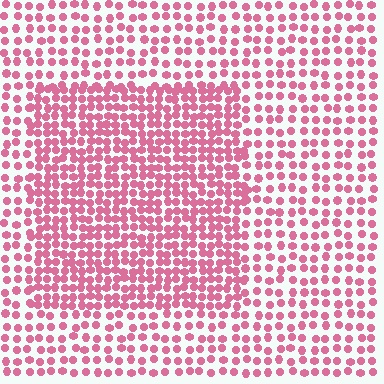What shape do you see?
I see a rectangle.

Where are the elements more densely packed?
The elements are more densely packed inside the rectangle boundary.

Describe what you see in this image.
The image contains small pink elements arranged at two different densities. A rectangle-shaped region is visible where the elements are more densely packed than the surrounding area.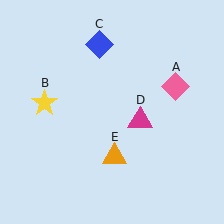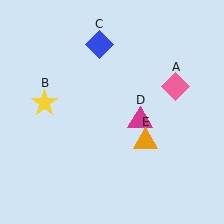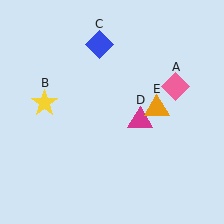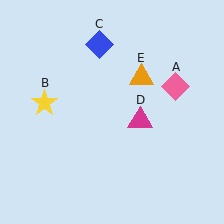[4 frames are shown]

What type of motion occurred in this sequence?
The orange triangle (object E) rotated counterclockwise around the center of the scene.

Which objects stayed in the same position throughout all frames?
Pink diamond (object A) and yellow star (object B) and blue diamond (object C) and magenta triangle (object D) remained stationary.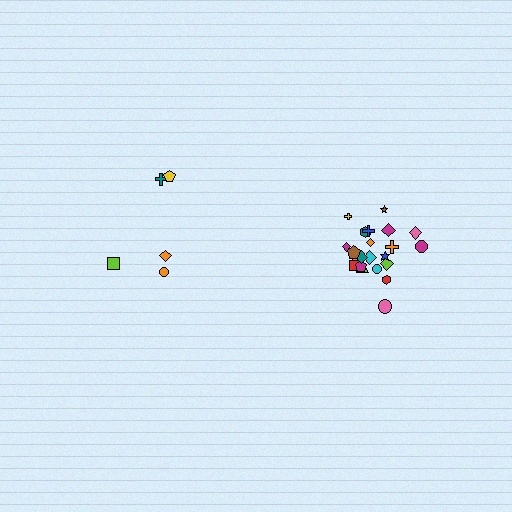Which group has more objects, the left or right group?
The right group.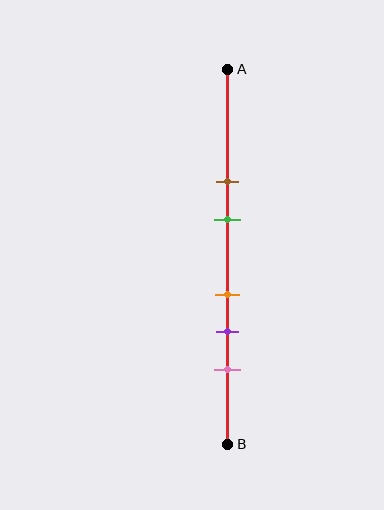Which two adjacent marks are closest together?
The orange and purple marks are the closest adjacent pair.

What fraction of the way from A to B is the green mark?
The green mark is approximately 40% (0.4) of the way from A to B.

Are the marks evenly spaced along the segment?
No, the marks are not evenly spaced.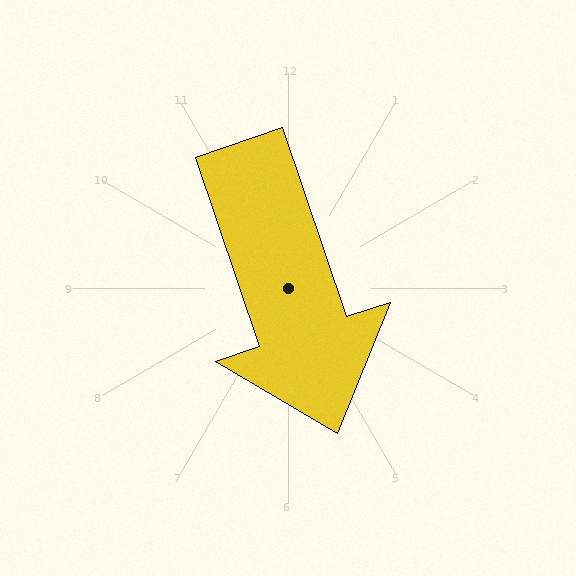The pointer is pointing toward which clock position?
Roughly 5 o'clock.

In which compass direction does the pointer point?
South.